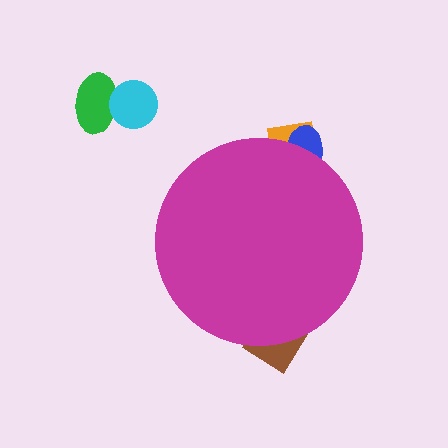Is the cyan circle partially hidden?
No, the cyan circle is fully visible.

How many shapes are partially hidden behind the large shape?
3 shapes are partially hidden.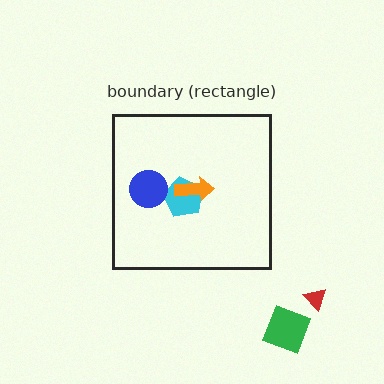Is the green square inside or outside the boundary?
Outside.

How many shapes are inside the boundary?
3 inside, 2 outside.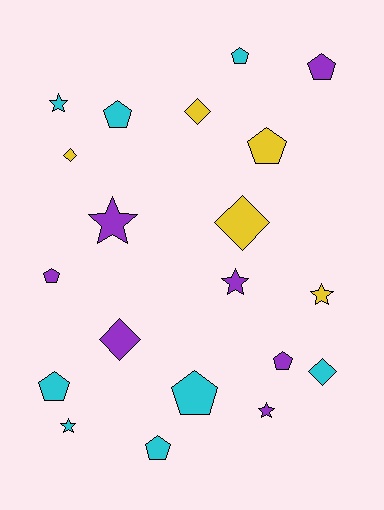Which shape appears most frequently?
Pentagon, with 9 objects.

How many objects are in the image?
There are 20 objects.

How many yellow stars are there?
There is 1 yellow star.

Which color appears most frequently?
Cyan, with 8 objects.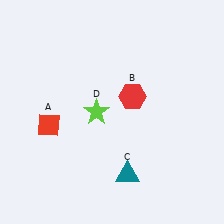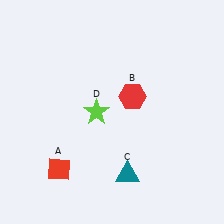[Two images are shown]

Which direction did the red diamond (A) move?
The red diamond (A) moved down.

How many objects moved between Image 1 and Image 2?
1 object moved between the two images.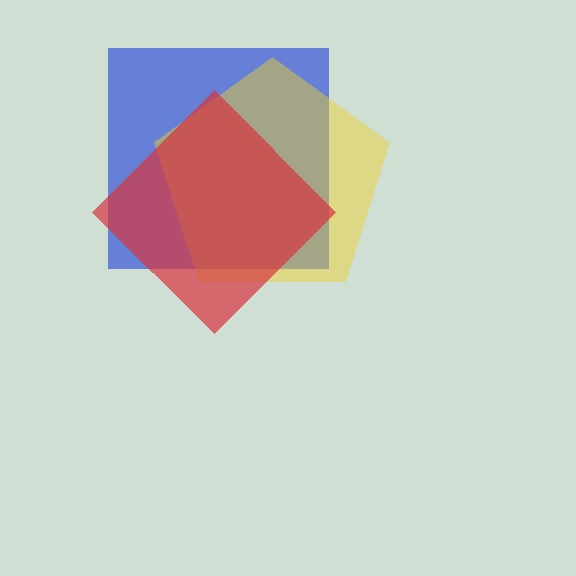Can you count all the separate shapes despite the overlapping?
Yes, there are 3 separate shapes.